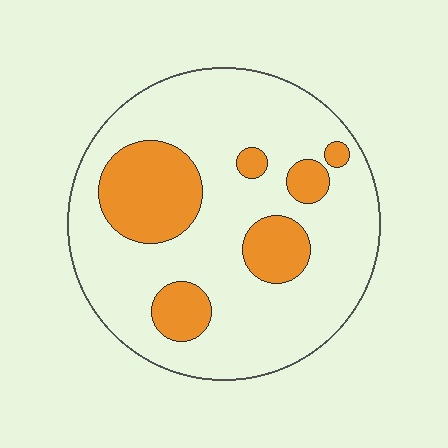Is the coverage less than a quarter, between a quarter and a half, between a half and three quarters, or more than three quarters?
Less than a quarter.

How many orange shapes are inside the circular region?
6.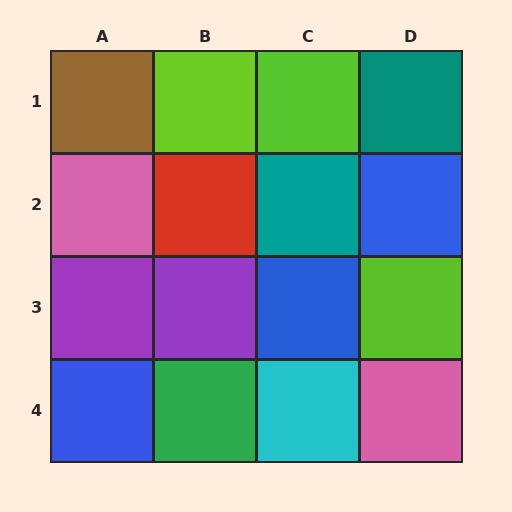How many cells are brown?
1 cell is brown.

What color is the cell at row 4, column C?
Cyan.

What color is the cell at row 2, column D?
Blue.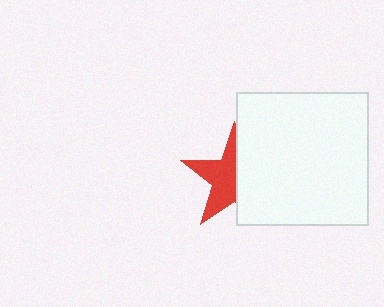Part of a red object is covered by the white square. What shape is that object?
It is a star.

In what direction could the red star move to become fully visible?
The red star could move left. That would shift it out from behind the white square entirely.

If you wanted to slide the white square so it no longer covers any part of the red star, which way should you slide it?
Slide it right — that is the most direct way to separate the two shapes.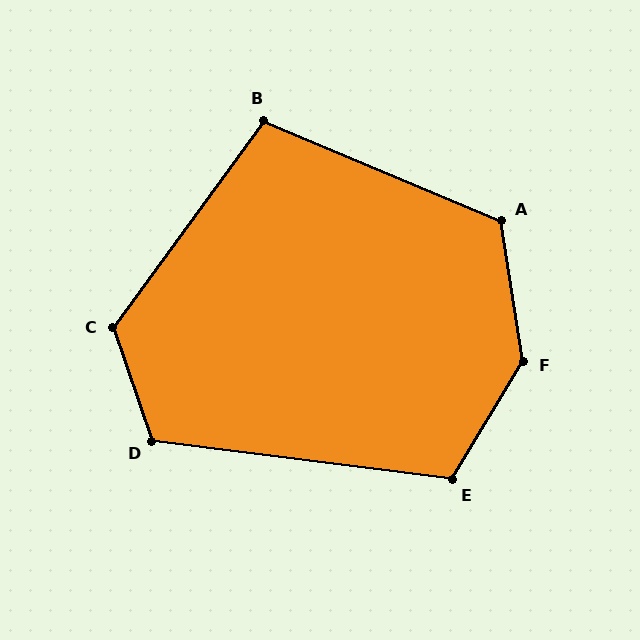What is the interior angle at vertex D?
Approximately 116 degrees (obtuse).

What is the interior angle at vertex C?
Approximately 125 degrees (obtuse).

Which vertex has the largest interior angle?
F, at approximately 141 degrees.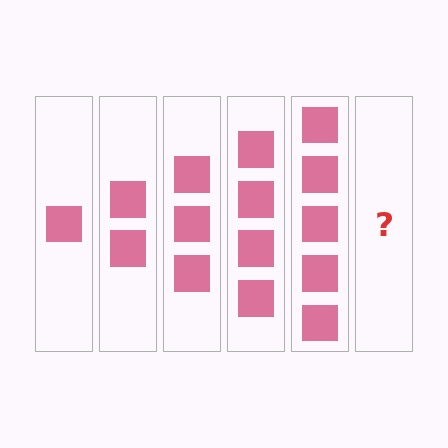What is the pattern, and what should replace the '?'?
The pattern is that each step adds one more square. The '?' should be 6 squares.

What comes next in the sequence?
The next element should be 6 squares.